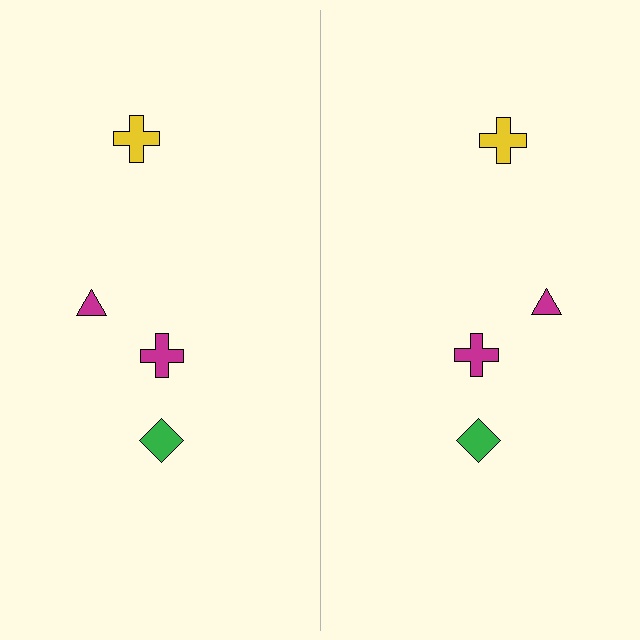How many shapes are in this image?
There are 8 shapes in this image.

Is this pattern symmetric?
Yes, this pattern has bilateral (reflection) symmetry.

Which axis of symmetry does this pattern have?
The pattern has a vertical axis of symmetry running through the center of the image.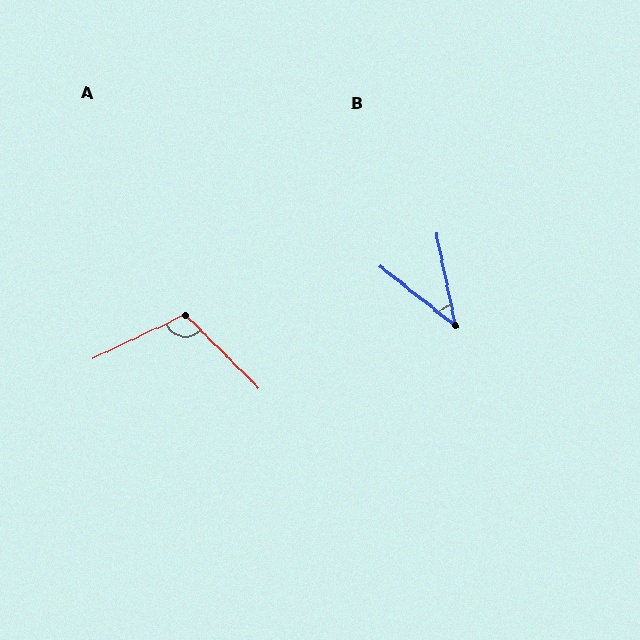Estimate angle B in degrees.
Approximately 40 degrees.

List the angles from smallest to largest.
B (40°), A (109°).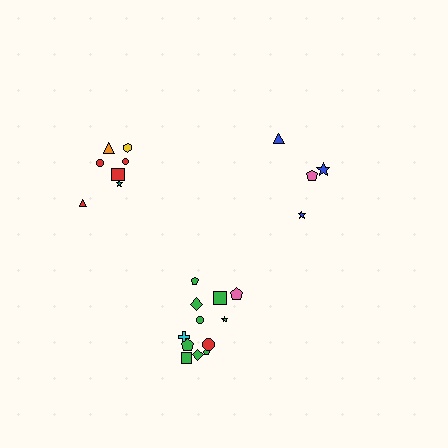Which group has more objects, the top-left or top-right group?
The top-left group.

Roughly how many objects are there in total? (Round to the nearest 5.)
Roughly 25 objects in total.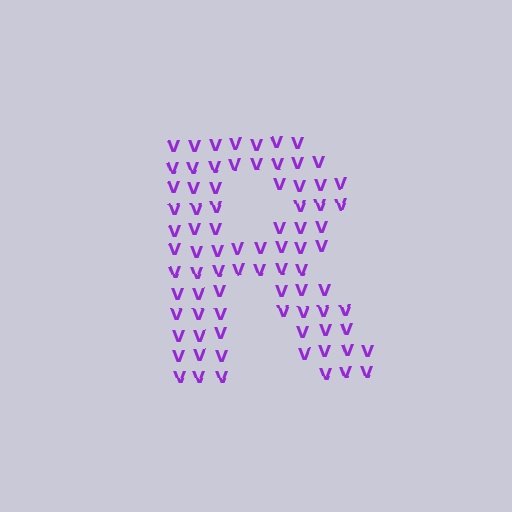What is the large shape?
The large shape is the letter R.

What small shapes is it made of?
It is made of small letter V's.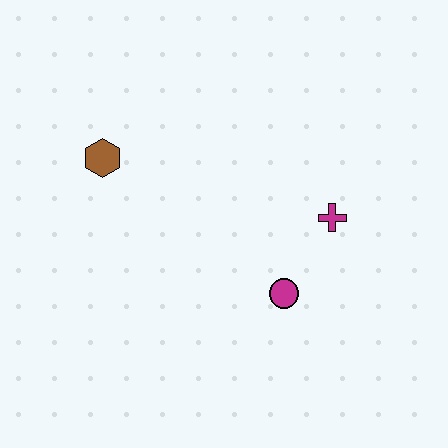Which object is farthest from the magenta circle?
The brown hexagon is farthest from the magenta circle.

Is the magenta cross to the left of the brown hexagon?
No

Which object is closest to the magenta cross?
The magenta circle is closest to the magenta cross.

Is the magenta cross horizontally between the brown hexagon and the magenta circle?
No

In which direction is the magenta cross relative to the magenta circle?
The magenta cross is above the magenta circle.